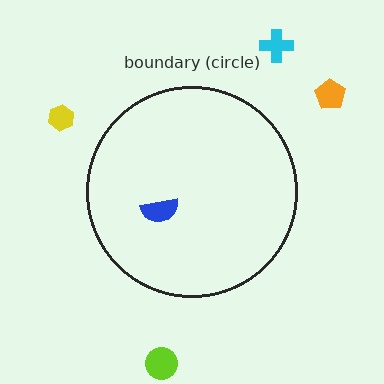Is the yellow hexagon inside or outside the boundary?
Outside.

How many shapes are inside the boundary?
1 inside, 4 outside.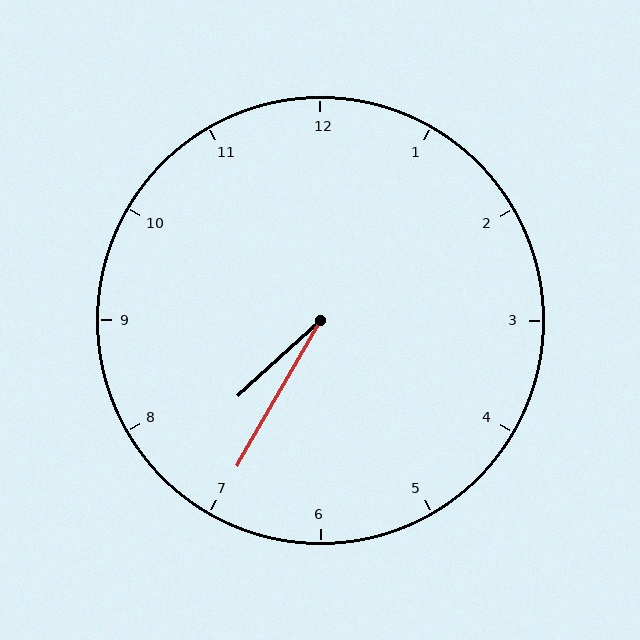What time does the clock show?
7:35.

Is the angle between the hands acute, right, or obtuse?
It is acute.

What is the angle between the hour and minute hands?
Approximately 18 degrees.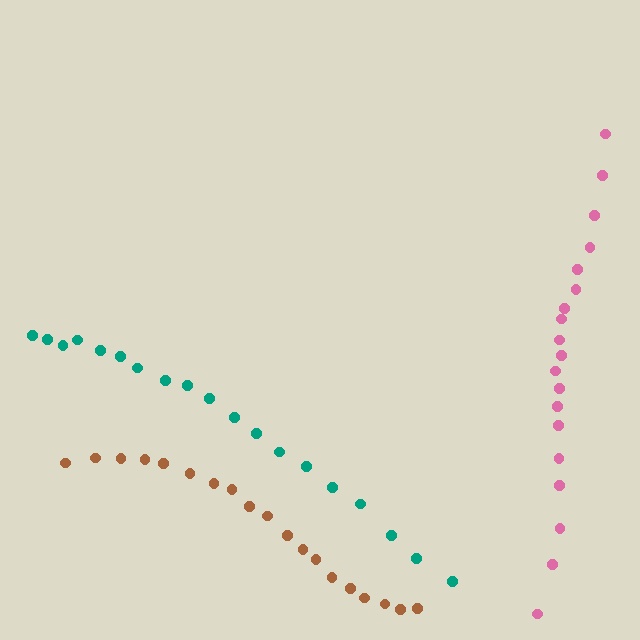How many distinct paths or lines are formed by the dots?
There are 3 distinct paths.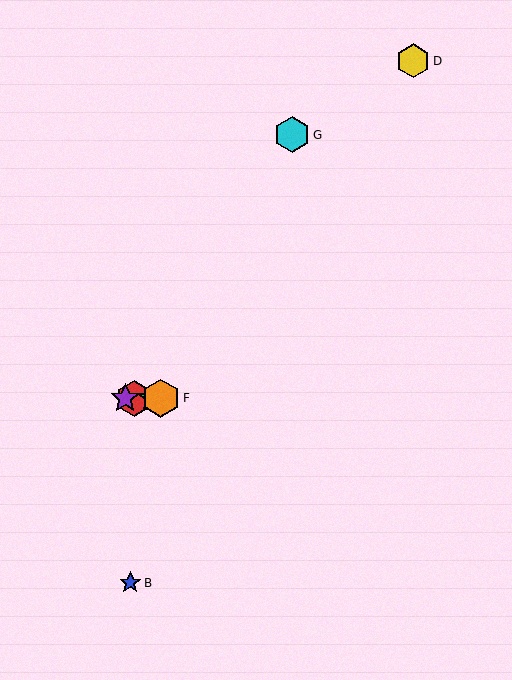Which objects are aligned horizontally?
Objects A, C, E, F are aligned horizontally.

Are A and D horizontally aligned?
No, A is at y≈398 and D is at y≈61.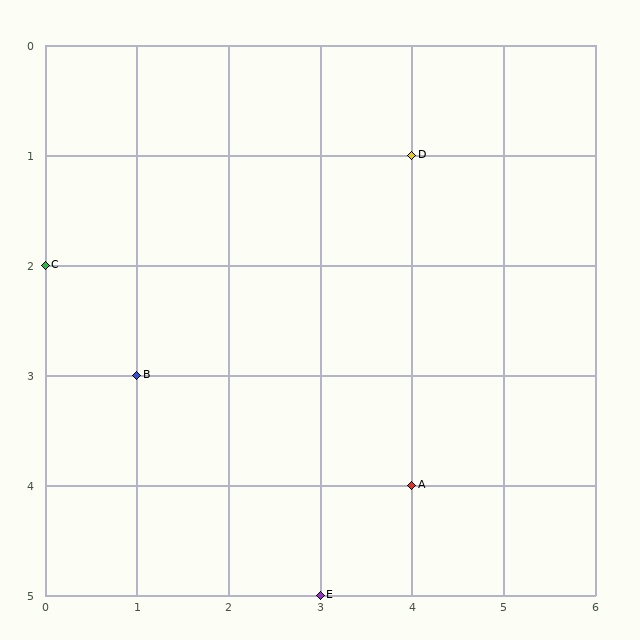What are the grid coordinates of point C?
Point C is at grid coordinates (0, 2).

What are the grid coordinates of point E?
Point E is at grid coordinates (3, 5).